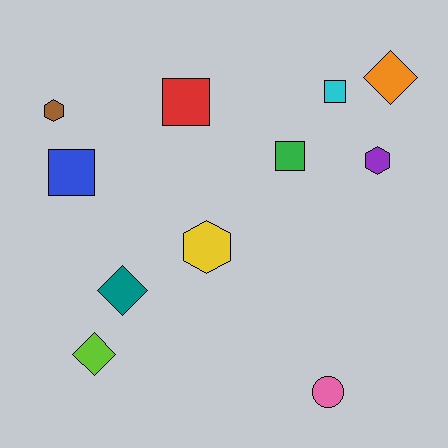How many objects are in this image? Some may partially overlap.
There are 11 objects.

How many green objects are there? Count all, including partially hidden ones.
There is 1 green object.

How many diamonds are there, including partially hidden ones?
There are 3 diamonds.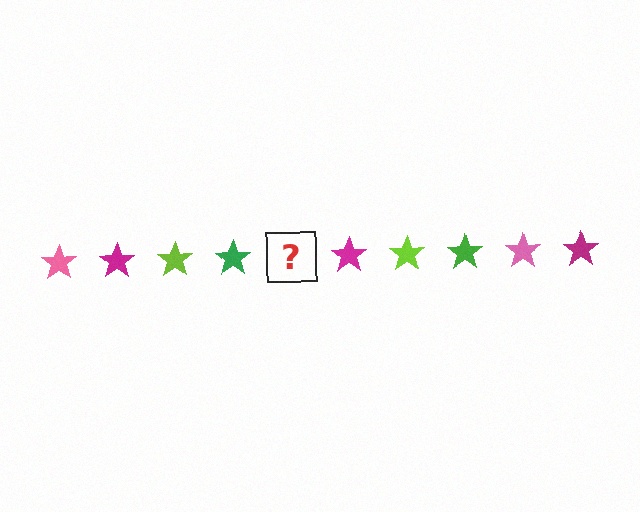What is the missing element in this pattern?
The missing element is a pink star.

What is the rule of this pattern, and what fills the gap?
The rule is that the pattern cycles through pink, magenta, lime, green stars. The gap should be filled with a pink star.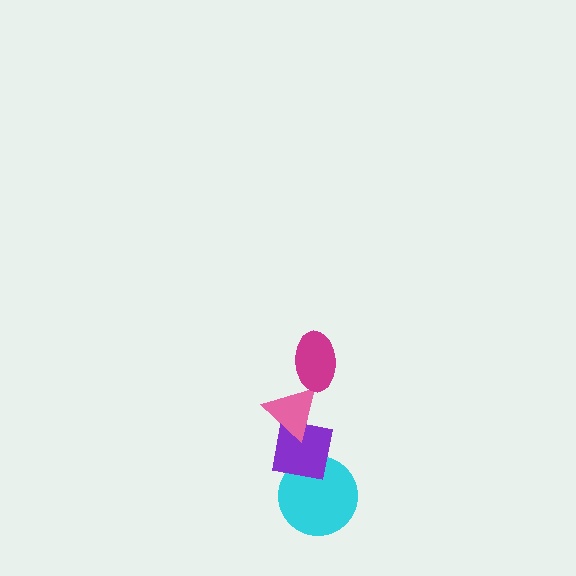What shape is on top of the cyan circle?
The purple square is on top of the cyan circle.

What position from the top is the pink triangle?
The pink triangle is 2nd from the top.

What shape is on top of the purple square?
The pink triangle is on top of the purple square.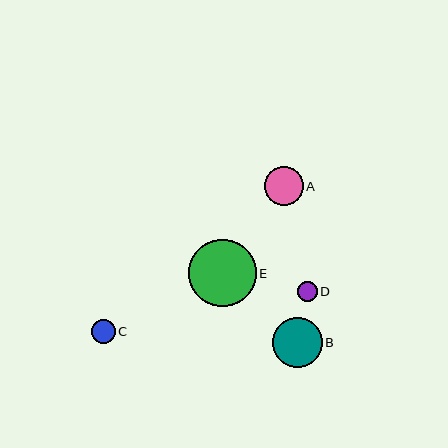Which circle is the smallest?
Circle D is the smallest with a size of approximately 20 pixels.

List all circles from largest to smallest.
From largest to smallest: E, B, A, C, D.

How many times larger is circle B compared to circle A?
Circle B is approximately 1.3 times the size of circle A.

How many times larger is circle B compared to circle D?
Circle B is approximately 2.5 times the size of circle D.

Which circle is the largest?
Circle E is the largest with a size of approximately 67 pixels.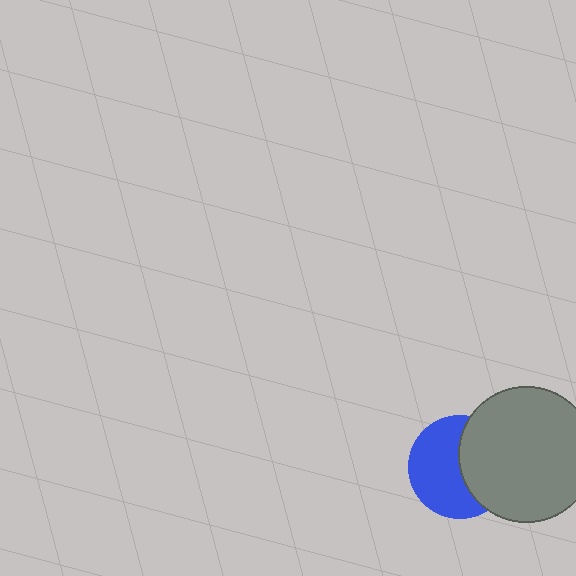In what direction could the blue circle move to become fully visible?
The blue circle could move left. That would shift it out from behind the gray circle entirely.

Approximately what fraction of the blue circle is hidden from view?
Roughly 43% of the blue circle is hidden behind the gray circle.